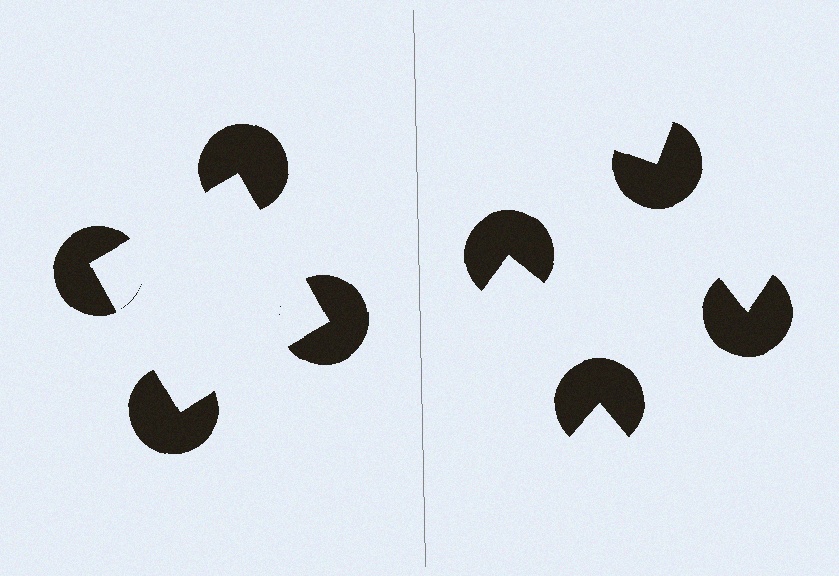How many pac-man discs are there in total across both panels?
8 — 4 on each side.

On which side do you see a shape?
An illusory square appears on the left side. On the right side the wedge cuts are rotated, so no coherent shape forms.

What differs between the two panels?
The pac-man discs are positioned identically on both sides; only the wedge orientations differ. On the left they align to a square; on the right they are misaligned.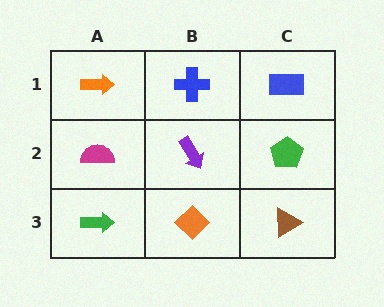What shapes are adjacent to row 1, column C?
A green pentagon (row 2, column C), a blue cross (row 1, column B).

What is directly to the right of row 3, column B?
A brown triangle.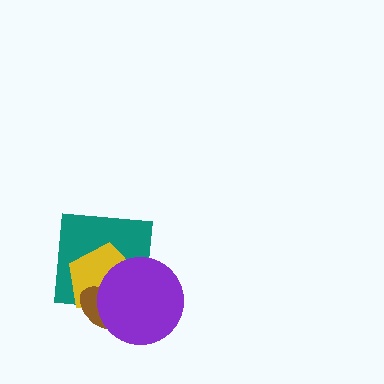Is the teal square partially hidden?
Yes, it is partially covered by another shape.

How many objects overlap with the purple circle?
3 objects overlap with the purple circle.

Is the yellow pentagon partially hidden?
Yes, it is partially covered by another shape.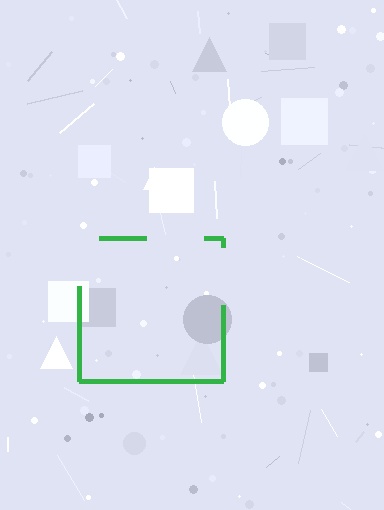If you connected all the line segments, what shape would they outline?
They would outline a square.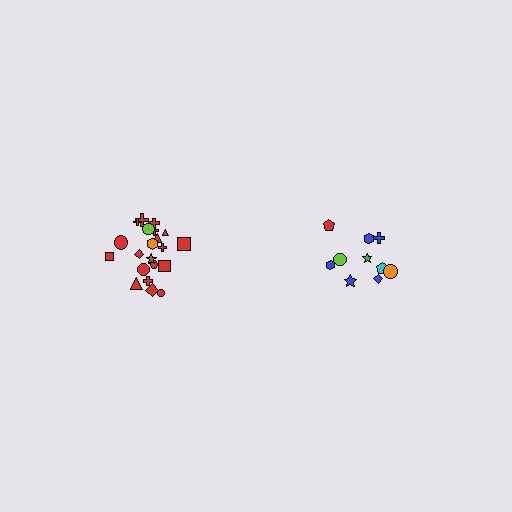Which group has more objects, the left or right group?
The left group.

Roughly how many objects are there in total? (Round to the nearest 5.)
Roughly 30 objects in total.